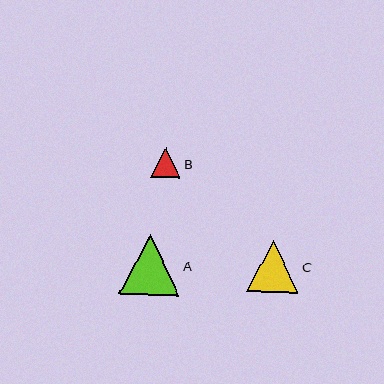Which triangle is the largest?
Triangle A is the largest with a size of approximately 60 pixels.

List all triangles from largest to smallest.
From largest to smallest: A, C, B.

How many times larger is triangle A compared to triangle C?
Triangle A is approximately 1.2 times the size of triangle C.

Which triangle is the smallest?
Triangle B is the smallest with a size of approximately 30 pixels.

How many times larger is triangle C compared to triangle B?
Triangle C is approximately 1.7 times the size of triangle B.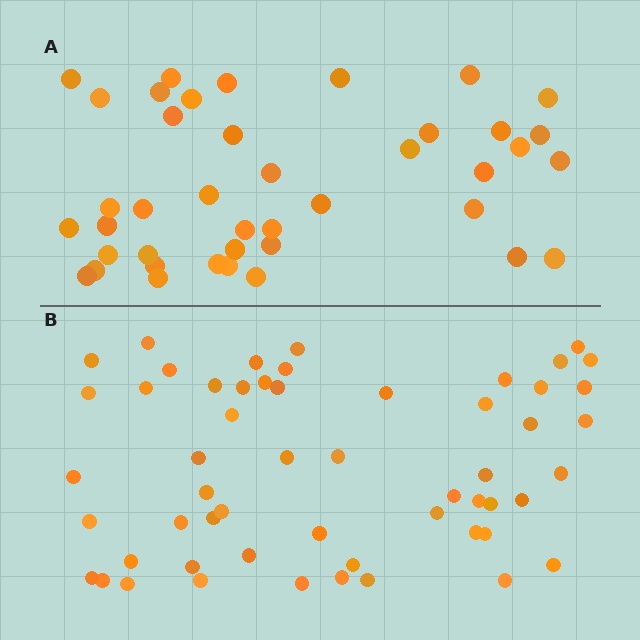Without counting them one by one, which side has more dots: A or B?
Region B (the bottom region) has more dots.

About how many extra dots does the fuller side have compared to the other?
Region B has approximately 15 more dots than region A.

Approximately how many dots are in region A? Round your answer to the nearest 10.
About 40 dots. (The exact count is 41, which rounds to 40.)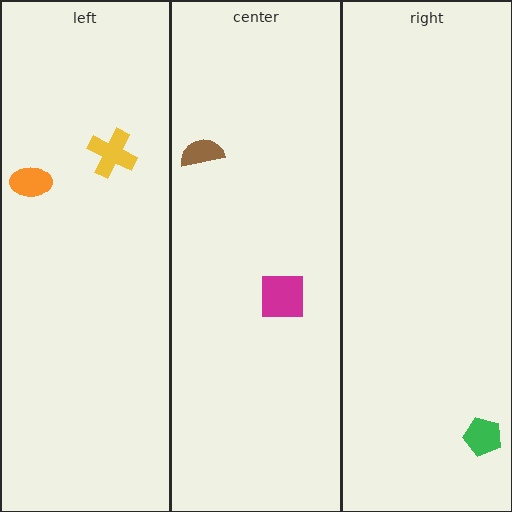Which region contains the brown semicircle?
The center region.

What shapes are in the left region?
The orange ellipse, the yellow cross.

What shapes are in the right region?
The green pentagon.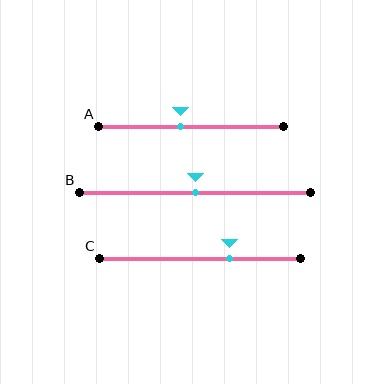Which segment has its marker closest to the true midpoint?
Segment B has its marker closest to the true midpoint.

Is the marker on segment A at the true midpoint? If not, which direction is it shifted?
No, the marker on segment A is shifted to the left by about 6% of the segment length.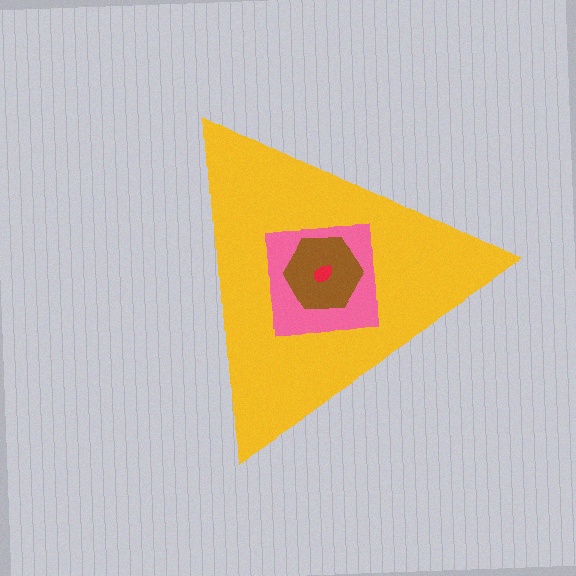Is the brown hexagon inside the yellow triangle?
Yes.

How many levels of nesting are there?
4.